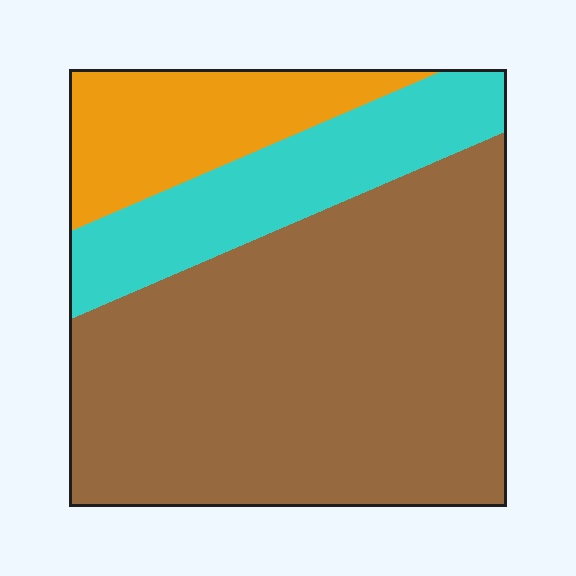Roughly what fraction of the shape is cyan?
Cyan covers about 20% of the shape.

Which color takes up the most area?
Brown, at roughly 65%.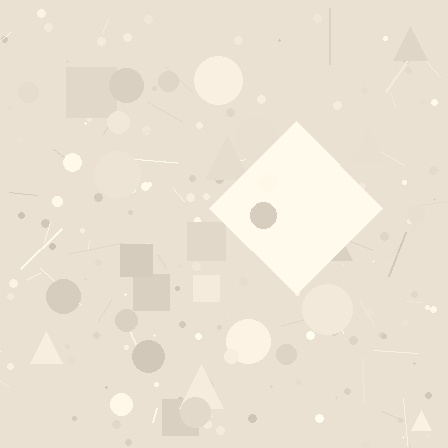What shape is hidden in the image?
A diamond is hidden in the image.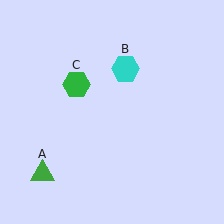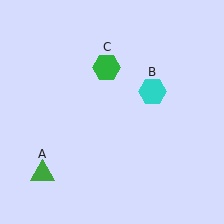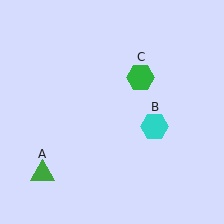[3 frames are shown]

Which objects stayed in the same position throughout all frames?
Green triangle (object A) remained stationary.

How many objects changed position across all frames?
2 objects changed position: cyan hexagon (object B), green hexagon (object C).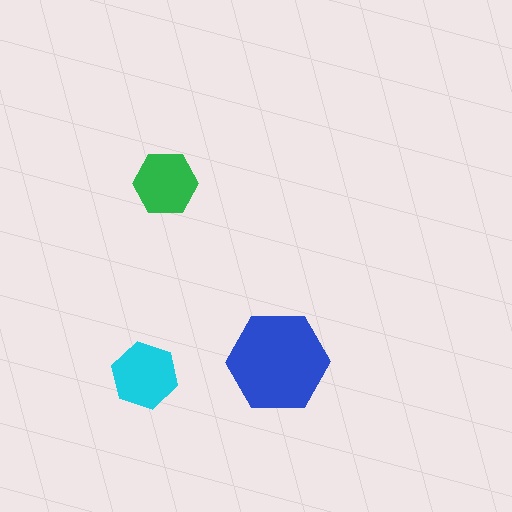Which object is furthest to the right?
The blue hexagon is rightmost.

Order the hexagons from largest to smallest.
the blue one, the cyan one, the green one.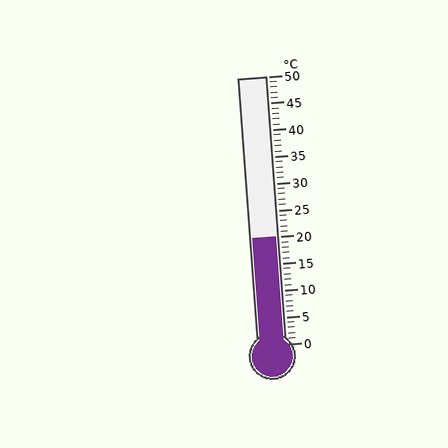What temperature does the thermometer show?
The thermometer shows approximately 20°C.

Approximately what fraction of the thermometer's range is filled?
The thermometer is filled to approximately 40% of its range.